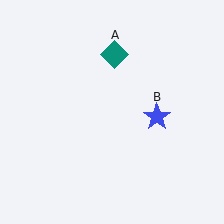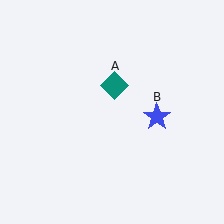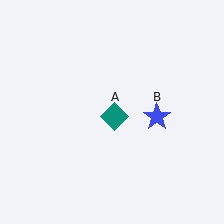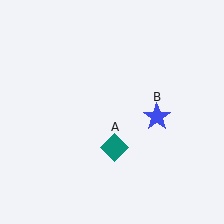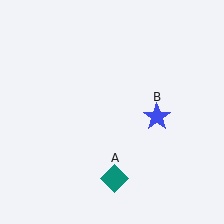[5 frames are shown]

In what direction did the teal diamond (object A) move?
The teal diamond (object A) moved down.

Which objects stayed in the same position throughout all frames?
Blue star (object B) remained stationary.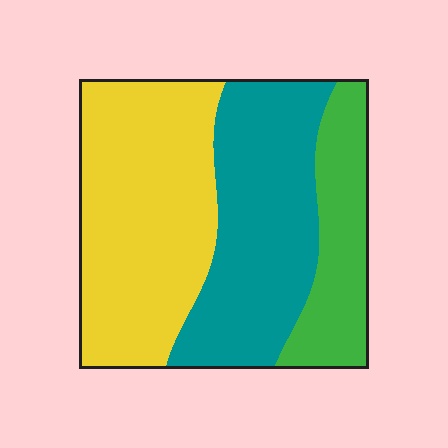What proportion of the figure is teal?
Teal takes up between a quarter and a half of the figure.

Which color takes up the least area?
Green, at roughly 20%.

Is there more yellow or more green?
Yellow.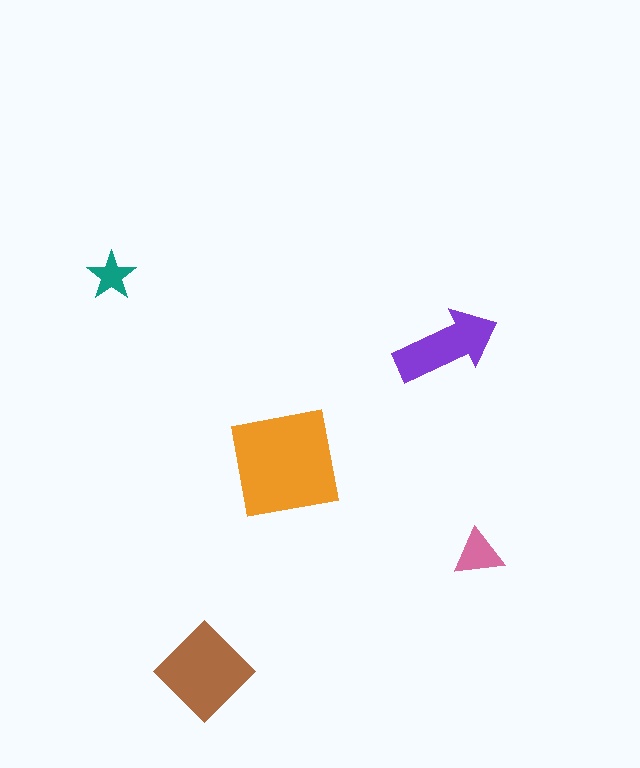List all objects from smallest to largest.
The teal star, the pink triangle, the purple arrow, the brown diamond, the orange square.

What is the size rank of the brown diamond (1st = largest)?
2nd.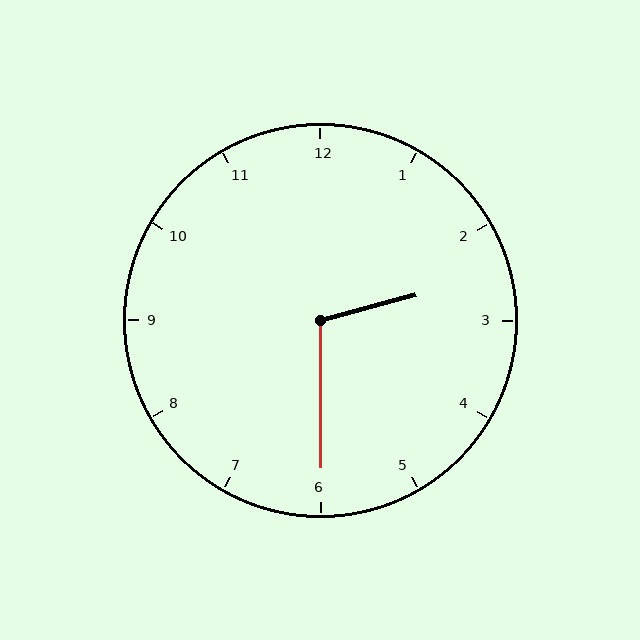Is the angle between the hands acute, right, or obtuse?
It is obtuse.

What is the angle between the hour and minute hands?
Approximately 105 degrees.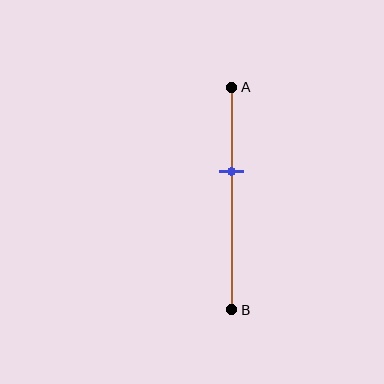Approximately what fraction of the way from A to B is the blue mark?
The blue mark is approximately 40% of the way from A to B.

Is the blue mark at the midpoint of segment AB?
No, the mark is at about 40% from A, not at the 50% midpoint.